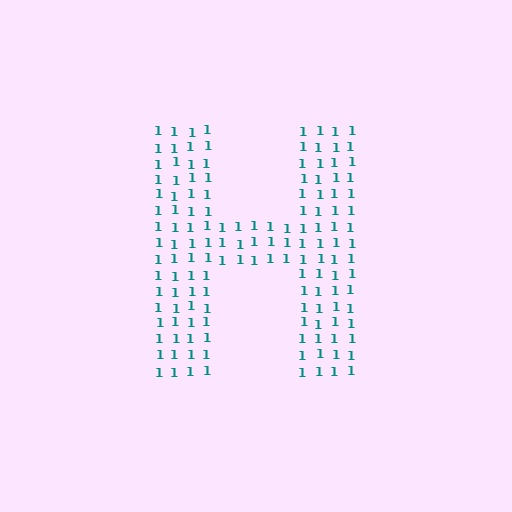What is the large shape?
The large shape is the letter H.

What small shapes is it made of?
It is made of small digit 1's.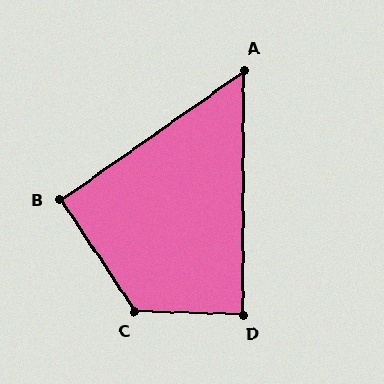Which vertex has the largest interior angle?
C, at approximately 125 degrees.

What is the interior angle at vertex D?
Approximately 89 degrees (approximately right).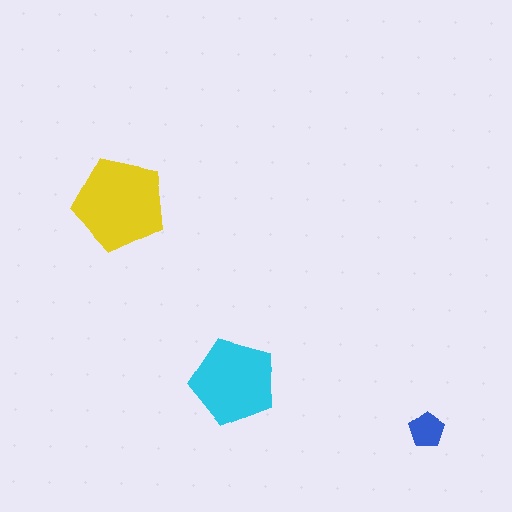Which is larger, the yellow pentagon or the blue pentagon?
The yellow one.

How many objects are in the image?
There are 3 objects in the image.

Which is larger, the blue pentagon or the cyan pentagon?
The cyan one.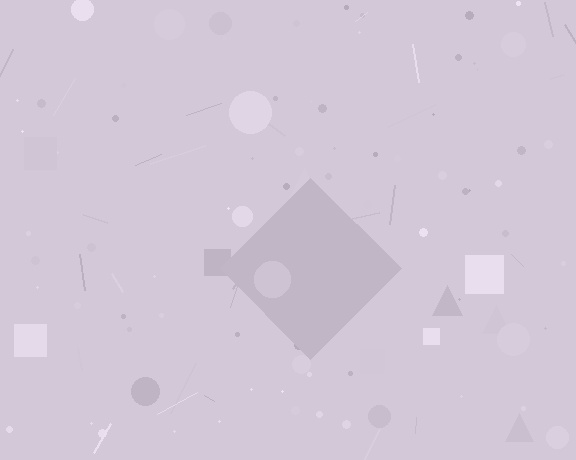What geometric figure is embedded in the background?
A diamond is embedded in the background.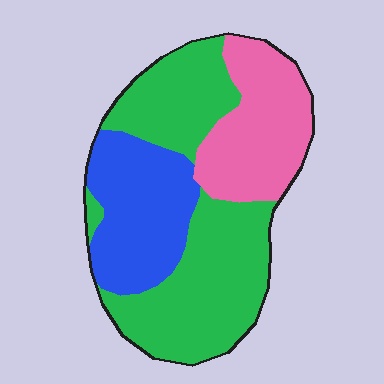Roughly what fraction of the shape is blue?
Blue takes up about one quarter (1/4) of the shape.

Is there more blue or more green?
Green.